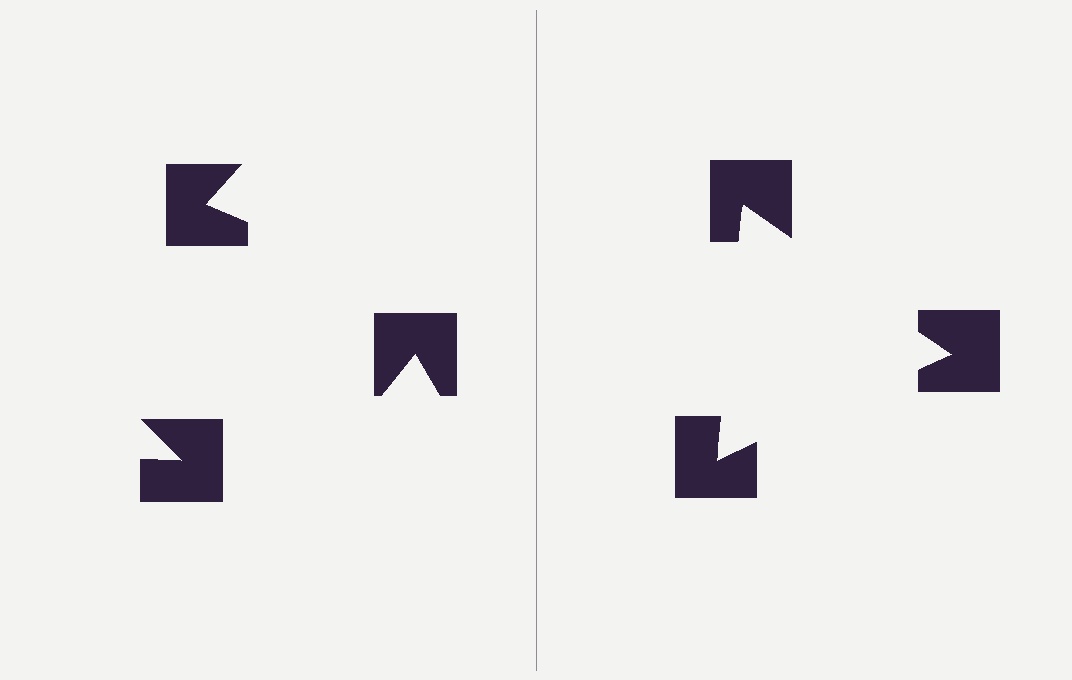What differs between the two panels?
The notched squares are positioned identically on both sides; only the wedge orientations differ. On the right they align to a triangle; on the left they are misaligned.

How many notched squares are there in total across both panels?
6 — 3 on each side.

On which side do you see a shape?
An illusory triangle appears on the right side. On the left side the wedge cuts are rotated, so no coherent shape forms.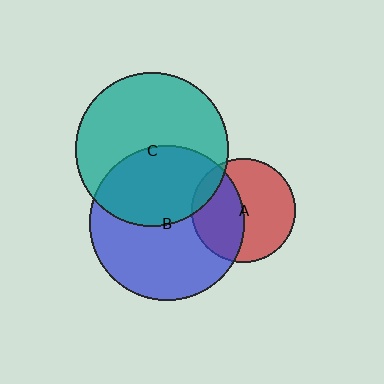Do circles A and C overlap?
Yes.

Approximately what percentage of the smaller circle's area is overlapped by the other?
Approximately 10%.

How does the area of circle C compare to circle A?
Approximately 2.2 times.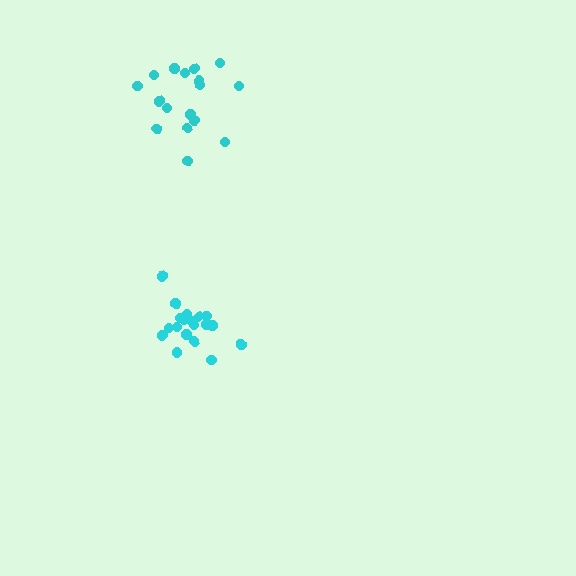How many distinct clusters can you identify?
There are 2 distinct clusters.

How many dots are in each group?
Group 1: 17 dots, Group 2: 19 dots (36 total).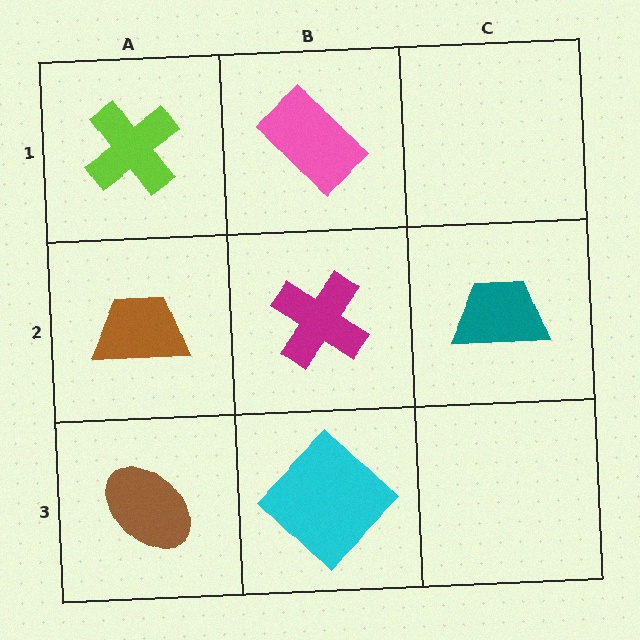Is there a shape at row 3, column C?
No, that cell is empty.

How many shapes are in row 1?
2 shapes.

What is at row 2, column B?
A magenta cross.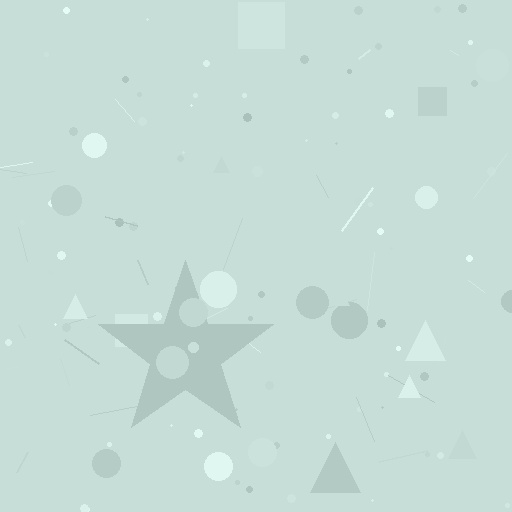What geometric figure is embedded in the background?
A star is embedded in the background.